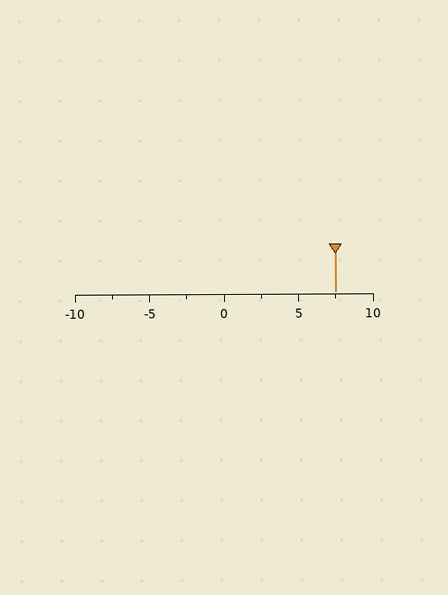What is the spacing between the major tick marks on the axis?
The major ticks are spaced 5 apart.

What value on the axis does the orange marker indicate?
The marker indicates approximately 7.5.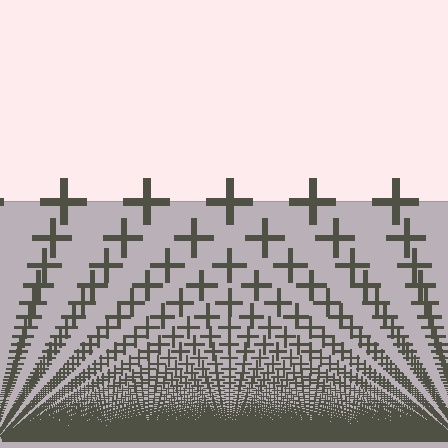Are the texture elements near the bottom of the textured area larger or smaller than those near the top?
Smaller. The gradient is inverted — elements near the bottom are smaller and denser.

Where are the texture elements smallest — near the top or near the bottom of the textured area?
Near the bottom.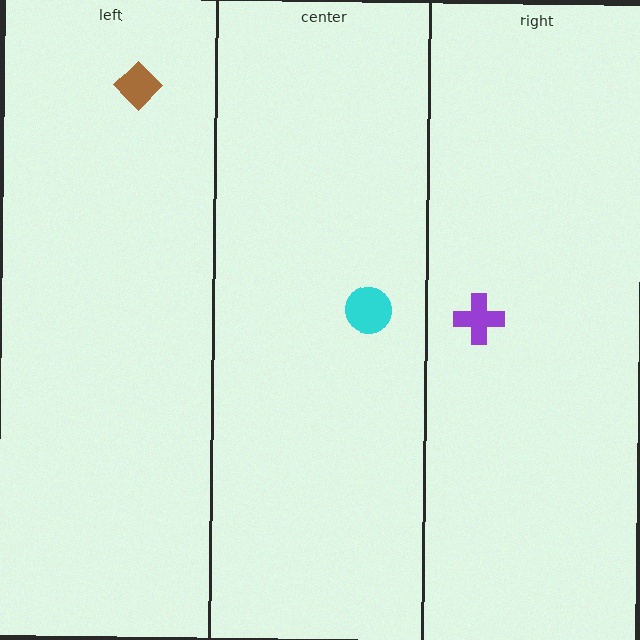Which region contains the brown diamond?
The left region.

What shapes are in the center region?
The cyan circle.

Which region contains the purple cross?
The right region.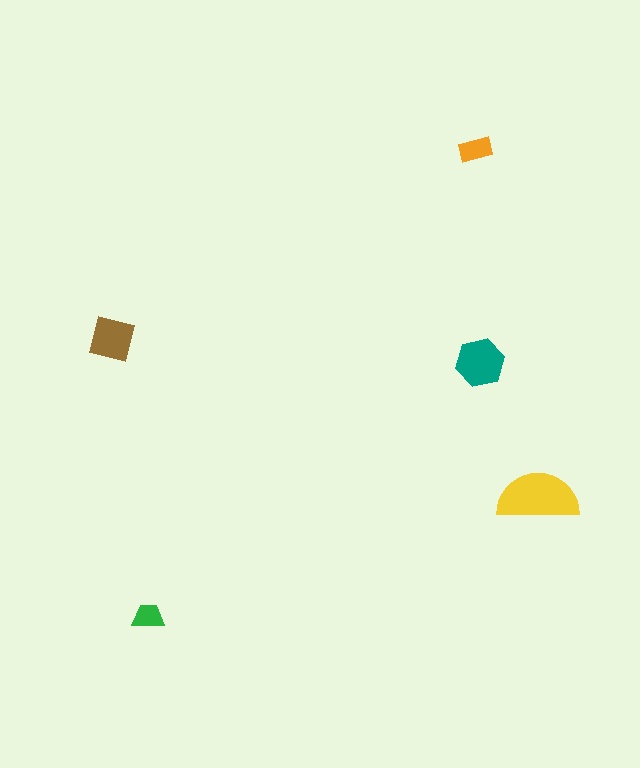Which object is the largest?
The yellow semicircle.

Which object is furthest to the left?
The brown square is leftmost.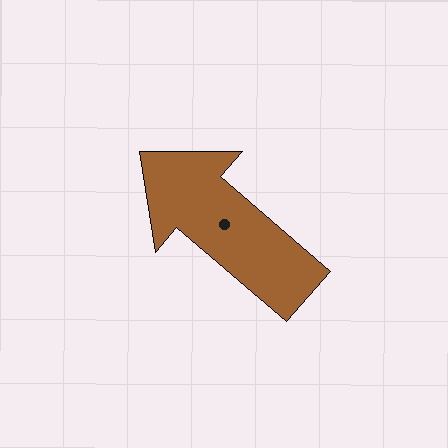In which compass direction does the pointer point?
Northwest.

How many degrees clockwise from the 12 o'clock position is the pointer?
Approximately 311 degrees.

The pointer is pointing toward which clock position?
Roughly 10 o'clock.